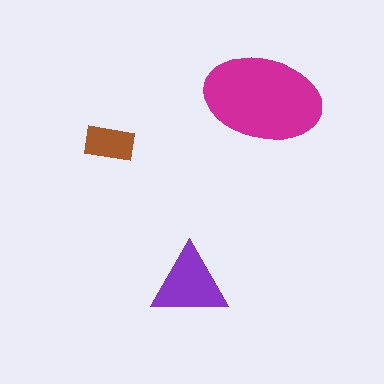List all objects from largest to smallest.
The magenta ellipse, the purple triangle, the brown rectangle.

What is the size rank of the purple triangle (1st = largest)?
2nd.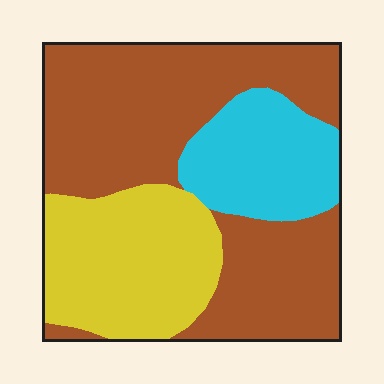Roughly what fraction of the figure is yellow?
Yellow covers 27% of the figure.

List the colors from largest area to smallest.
From largest to smallest: brown, yellow, cyan.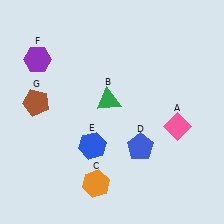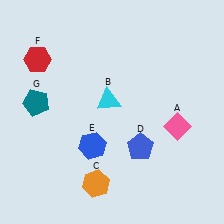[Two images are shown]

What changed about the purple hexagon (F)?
In Image 1, F is purple. In Image 2, it changed to red.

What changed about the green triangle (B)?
In Image 1, B is green. In Image 2, it changed to cyan.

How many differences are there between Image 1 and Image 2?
There are 3 differences between the two images.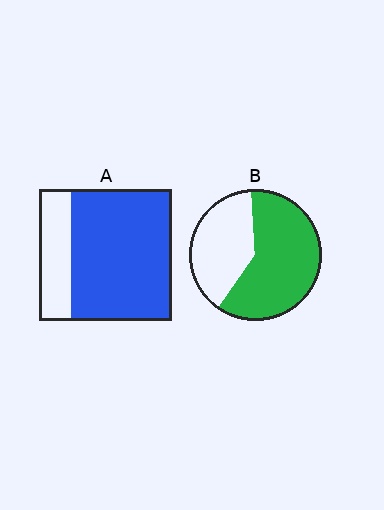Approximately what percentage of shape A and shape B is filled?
A is approximately 75% and B is approximately 60%.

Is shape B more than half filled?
Yes.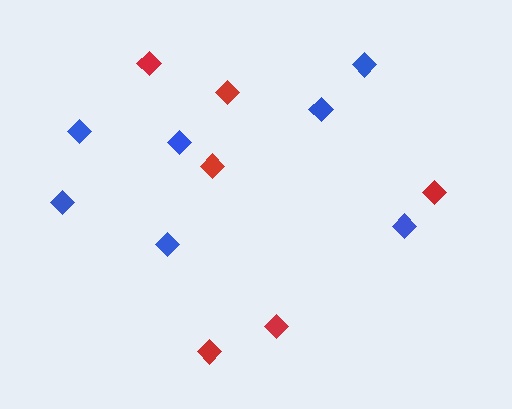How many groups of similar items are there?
There are 2 groups: one group of red diamonds (6) and one group of blue diamonds (7).